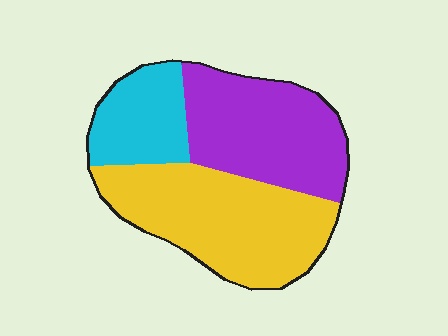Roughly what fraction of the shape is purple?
Purple takes up between a quarter and a half of the shape.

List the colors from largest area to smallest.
From largest to smallest: yellow, purple, cyan.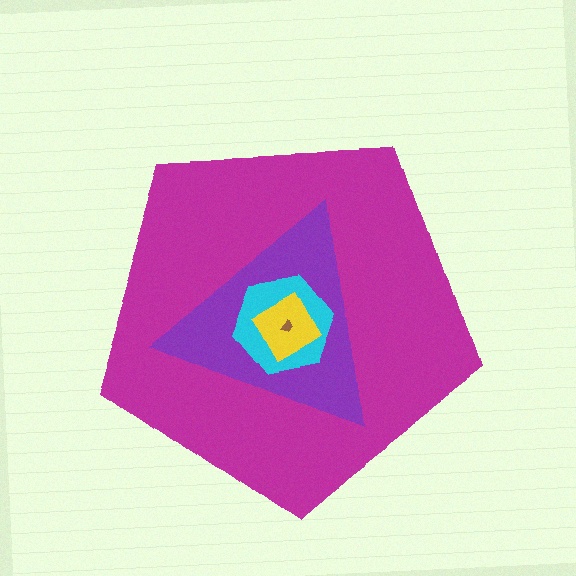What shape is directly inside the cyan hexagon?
The yellow square.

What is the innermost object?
The brown trapezoid.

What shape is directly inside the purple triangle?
The cyan hexagon.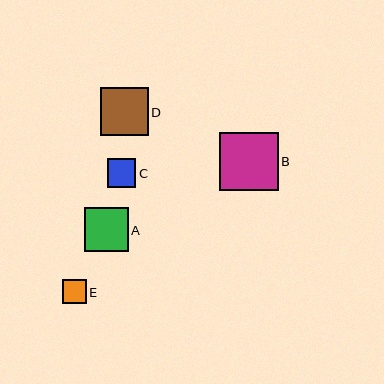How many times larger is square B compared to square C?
Square B is approximately 2.1 times the size of square C.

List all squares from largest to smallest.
From largest to smallest: B, D, A, C, E.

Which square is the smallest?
Square E is the smallest with a size of approximately 24 pixels.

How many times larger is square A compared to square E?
Square A is approximately 1.8 times the size of square E.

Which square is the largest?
Square B is the largest with a size of approximately 58 pixels.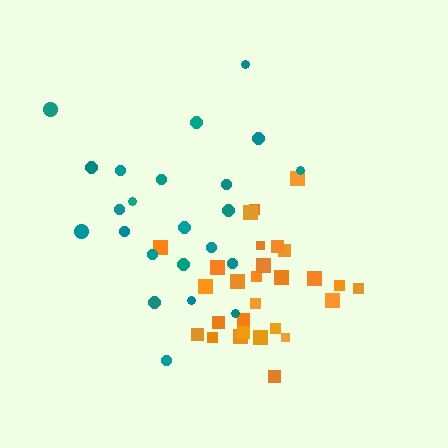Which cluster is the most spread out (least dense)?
Teal.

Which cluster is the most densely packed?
Orange.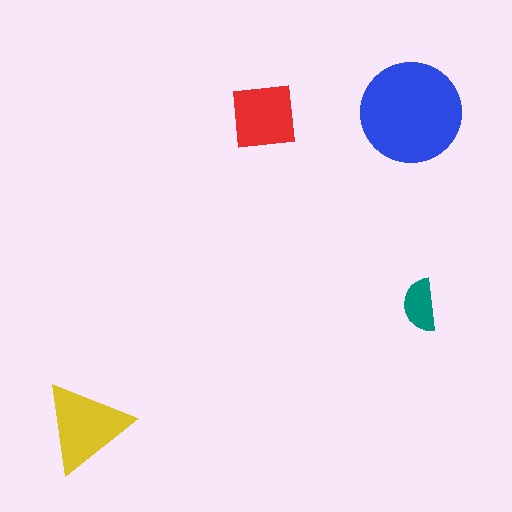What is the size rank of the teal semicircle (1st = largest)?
4th.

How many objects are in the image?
There are 4 objects in the image.